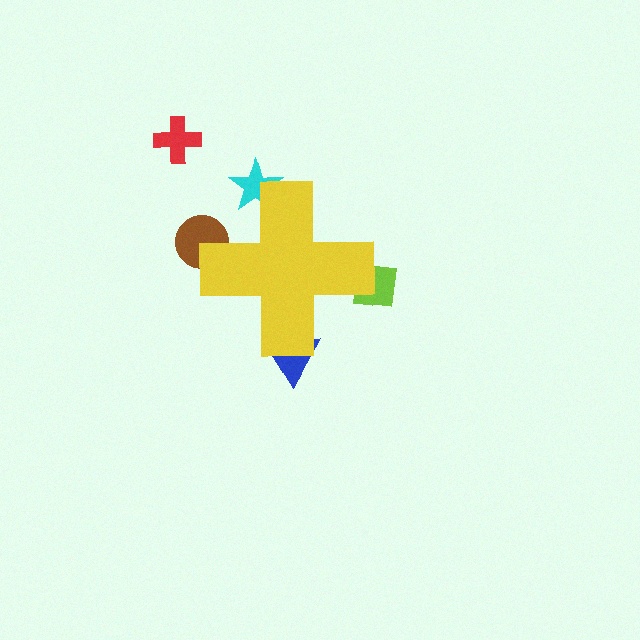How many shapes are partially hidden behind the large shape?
4 shapes are partially hidden.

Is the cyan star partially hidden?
Yes, the cyan star is partially hidden behind the yellow cross.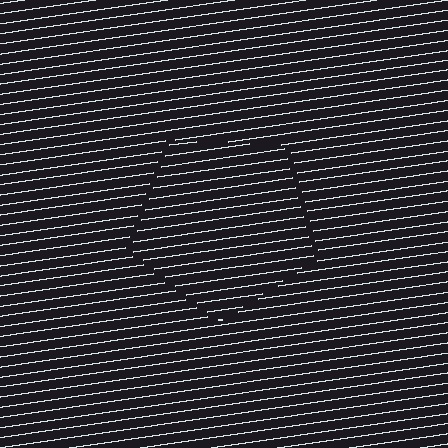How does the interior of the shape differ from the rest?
The interior of the shape contains the same grating, shifted by half a period — the contour is defined by the phase discontinuity where line-ends from the inner and outer gratings abut.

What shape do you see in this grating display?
An illusory pentagon. The interior of the shape contains the same grating, shifted by half a period — the contour is defined by the phase discontinuity where line-ends from the inner and outer gratings abut.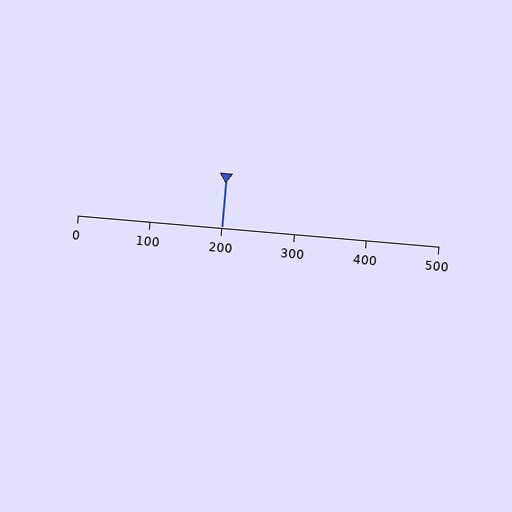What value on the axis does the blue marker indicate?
The marker indicates approximately 200.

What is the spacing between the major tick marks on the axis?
The major ticks are spaced 100 apart.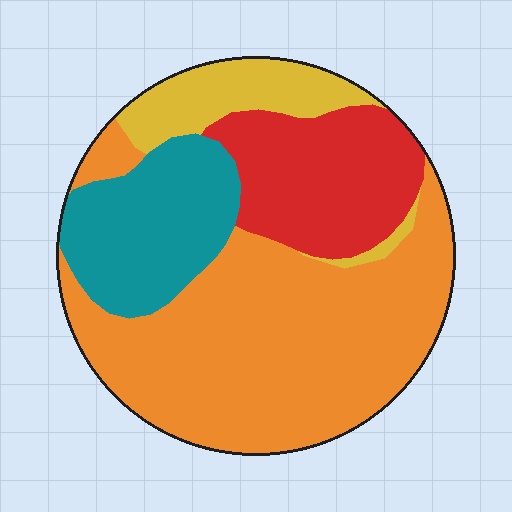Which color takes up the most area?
Orange, at roughly 50%.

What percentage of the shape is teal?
Teal covers around 20% of the shape.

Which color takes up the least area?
Yellow, at roughly 10%.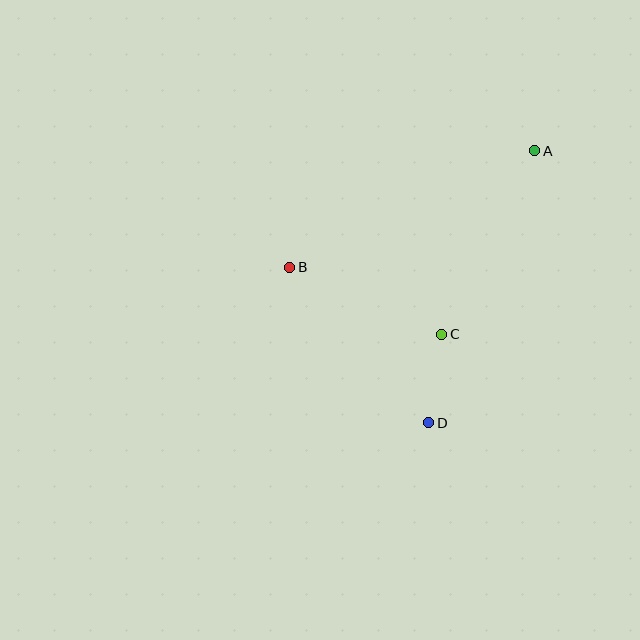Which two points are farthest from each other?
Points A and D are farthest from each other.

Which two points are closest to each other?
Points C and D are closest to each other.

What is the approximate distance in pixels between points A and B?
The distance between A and B is approximately 272 pixels.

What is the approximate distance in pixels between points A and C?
The distance between A and C is approximately 206 pixels.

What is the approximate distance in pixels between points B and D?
The distance between B and D is approximately 209 pixels.